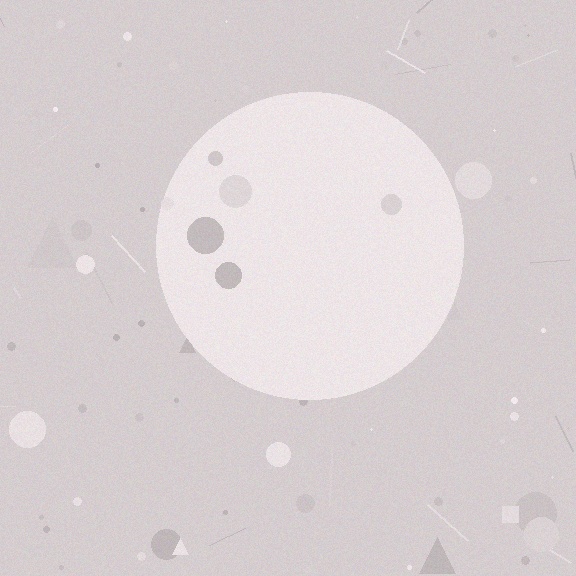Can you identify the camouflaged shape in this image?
The camouflaged shape is a circle.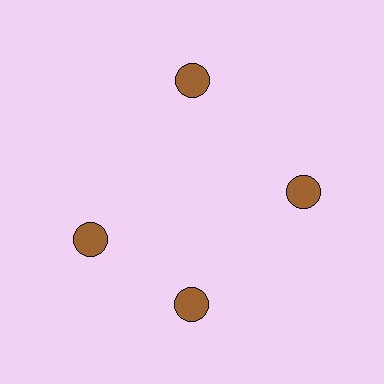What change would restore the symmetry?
The symmetry would be restored by rotating it back into even spacing with its neighbors so that all 4 circles sit at equal angles and equal distance from the center.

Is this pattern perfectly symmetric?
No. The 4 brown circles are arranged in a ring, but one element near the 9 o'clock position is rotated out of alignment along the ring, breaking the 4-fold rotational symmetry.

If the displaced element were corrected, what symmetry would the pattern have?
It would have 4-fold rotational symmetry — the pattern would map onto itself every 90 degrees.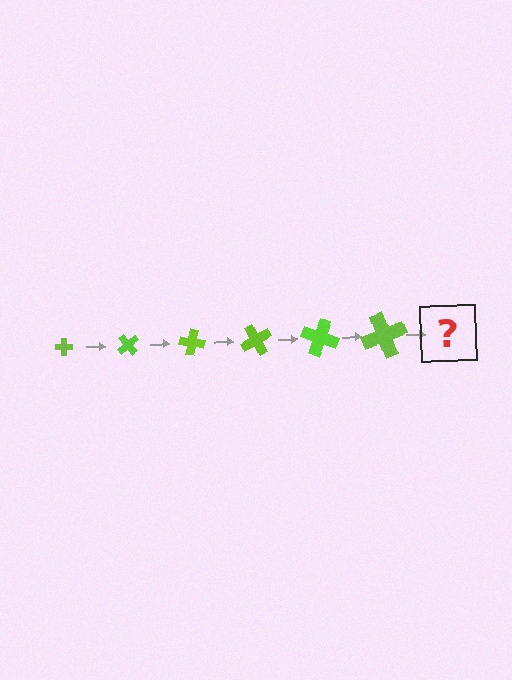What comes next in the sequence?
The next element should be a cross, larger than the previous one and rotated 300 degrees from the start.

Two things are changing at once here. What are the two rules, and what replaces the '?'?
The two rules are that the cross grows larger each step and it rotates 50 degrees each step. The '?' should be a cross, larger than the previous one and rotated 300 degrees from the start.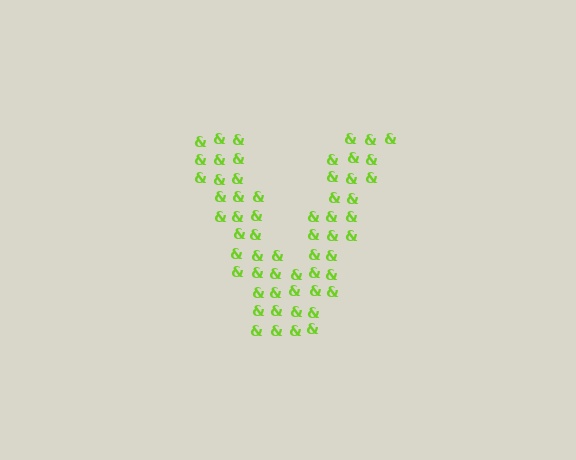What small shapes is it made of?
It is made of small ampersands.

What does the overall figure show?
The overall figure shows the letter V.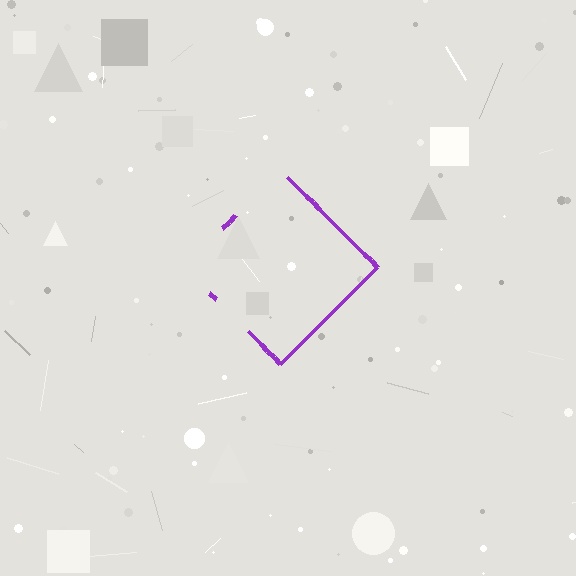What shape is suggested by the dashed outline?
The dashed outline suggests a diamond.